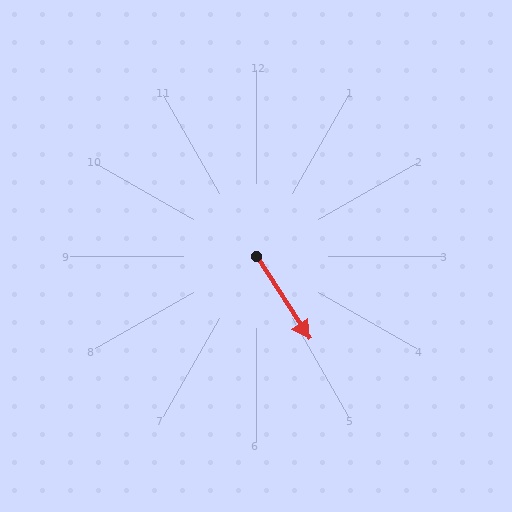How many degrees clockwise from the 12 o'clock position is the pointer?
Approximately 147 degrees.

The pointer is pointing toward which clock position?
Roughly 5 o'clock.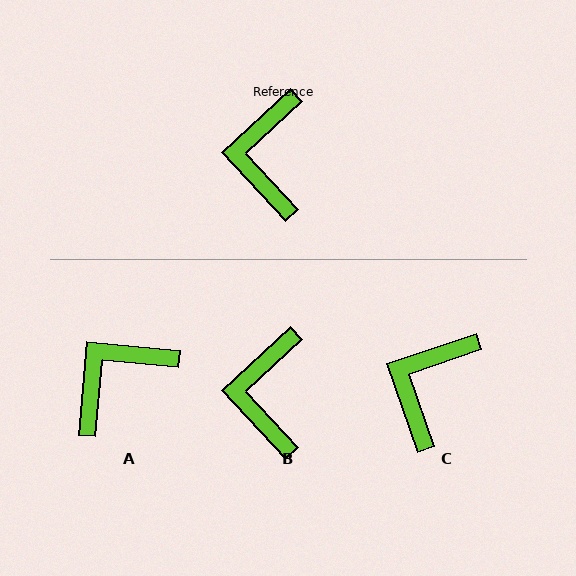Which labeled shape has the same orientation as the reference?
B.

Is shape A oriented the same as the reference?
No, it is off by about 48 degrees.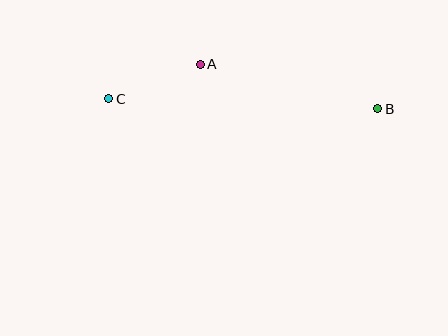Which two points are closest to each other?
Points A and C are closest to each other.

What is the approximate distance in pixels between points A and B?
The distance between A and B is approximately 183 pixels.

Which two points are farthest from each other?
Points B and C are farthest from each other.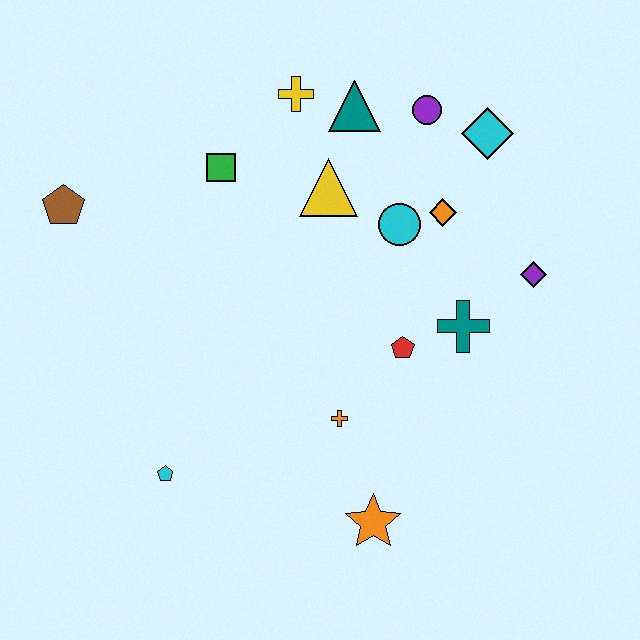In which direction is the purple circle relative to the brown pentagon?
The purple circle is to the right of the brown pentagon.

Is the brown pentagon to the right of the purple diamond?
No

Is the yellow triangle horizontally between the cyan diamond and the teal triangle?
No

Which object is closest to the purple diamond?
The teal cross is closest to the purple diamond.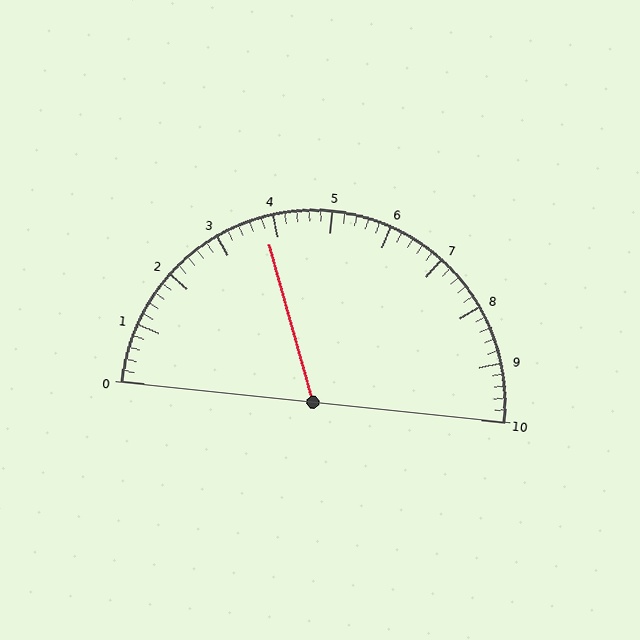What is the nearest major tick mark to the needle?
The nearest major tick mark is 4.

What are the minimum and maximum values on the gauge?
The gauge ranges from 0 to 10.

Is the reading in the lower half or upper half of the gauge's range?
The reading is in the lower half of the range (0 to 10).